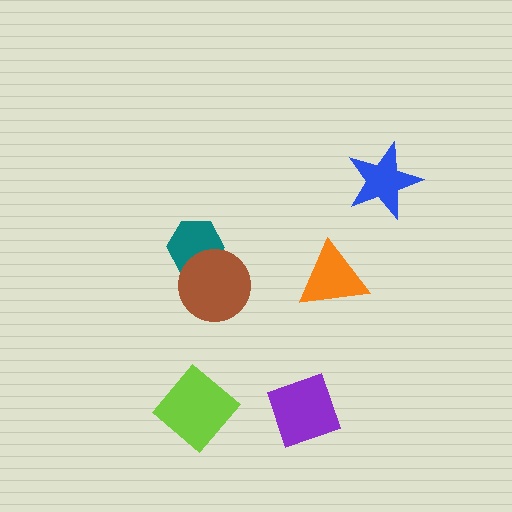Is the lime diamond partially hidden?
No, no other shape covers it.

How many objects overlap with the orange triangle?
0 objects overlap with the orange triangle.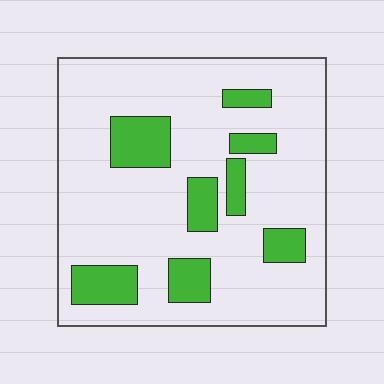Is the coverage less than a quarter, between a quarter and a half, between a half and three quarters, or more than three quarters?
Less than a quarter.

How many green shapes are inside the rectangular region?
8.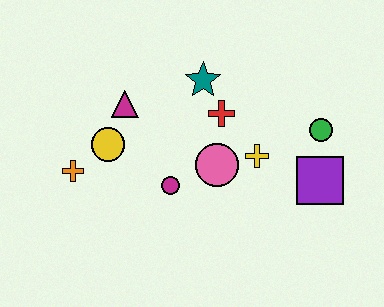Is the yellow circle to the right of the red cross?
No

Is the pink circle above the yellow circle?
No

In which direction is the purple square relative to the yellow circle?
The purple square is to the right of the yellow circle.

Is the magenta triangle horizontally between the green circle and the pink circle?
No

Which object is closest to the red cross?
The teal star is closest to the red cross.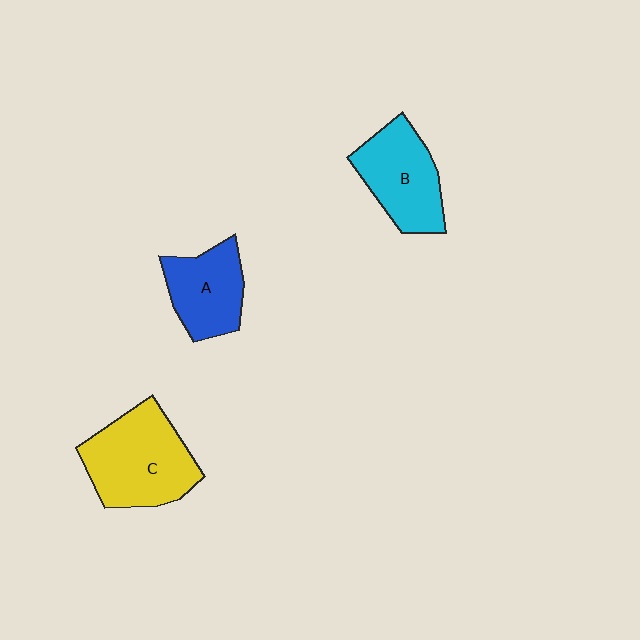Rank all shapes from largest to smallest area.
From largest to smallest: C (yellow), B (cyan), A (blue).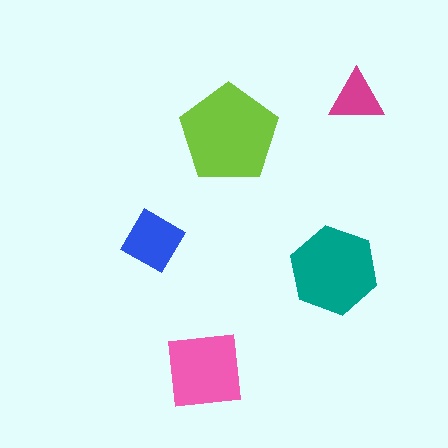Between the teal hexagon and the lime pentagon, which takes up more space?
The lime pentagon.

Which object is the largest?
The lime pentagon.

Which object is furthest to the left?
The blue diamond is leftmost.